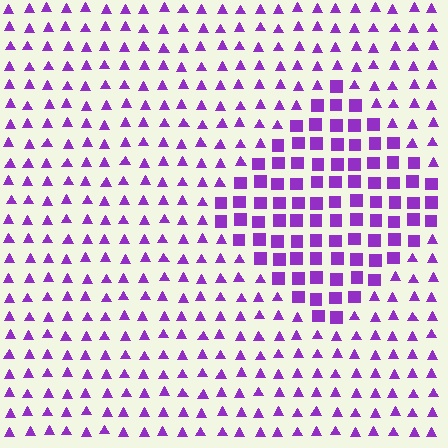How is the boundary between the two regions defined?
The boundary is defined by a change in element shape: squares inside vs. triangles outside. All elements share the same color and spacing.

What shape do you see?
I see a diamond.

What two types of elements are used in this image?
The image uses squares inside the diamond region and triangles outside it.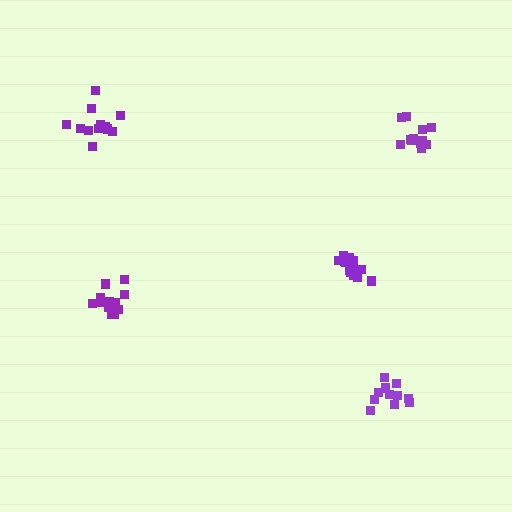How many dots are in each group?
Group 1: 12 dots, Group 2: 13 dots, Group 3: 17 dots, Group 4: 13 dots, Group 5: 11 dots (66 total).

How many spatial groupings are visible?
There are 5 spatial groupings.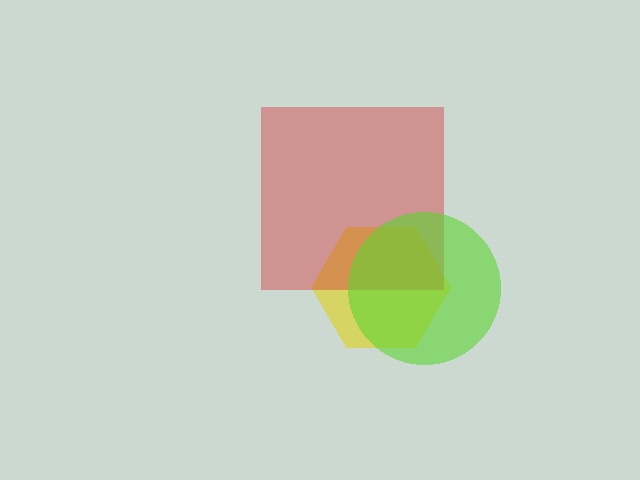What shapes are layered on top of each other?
The layered shapes are: a yellow hexagon, a red square, a lime circle.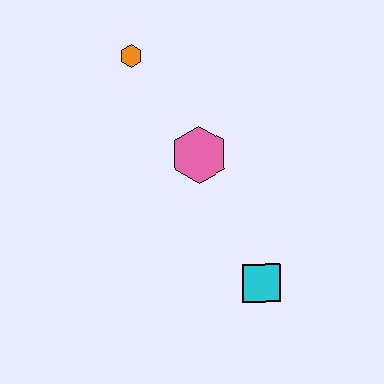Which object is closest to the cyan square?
The pink hexagon is closest to the cyan square.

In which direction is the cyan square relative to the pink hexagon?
The cyan square is below the pink hexagon.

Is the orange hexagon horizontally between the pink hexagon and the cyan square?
No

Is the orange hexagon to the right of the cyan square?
No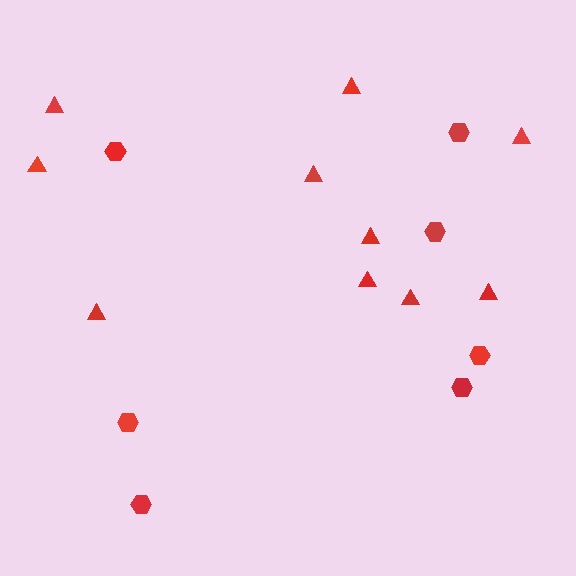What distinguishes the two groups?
There are 2 groups: one group of triangles (10) and one group of hexagons (7).